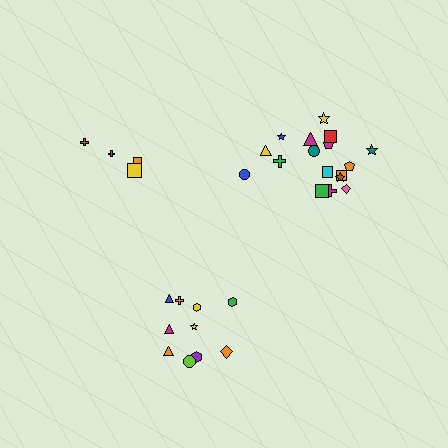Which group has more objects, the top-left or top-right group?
The top-right group.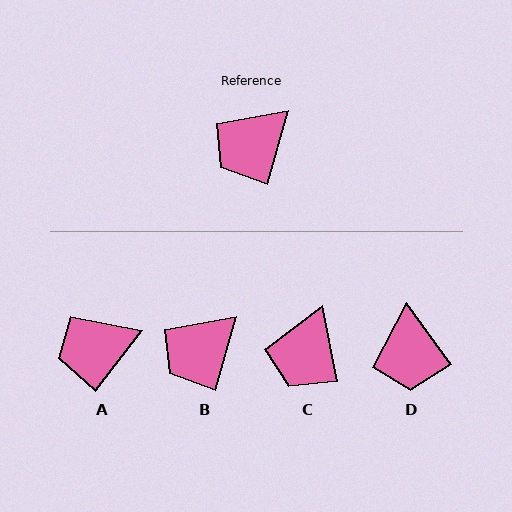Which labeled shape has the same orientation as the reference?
B.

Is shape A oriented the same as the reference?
No, it is off by about 22 degrees.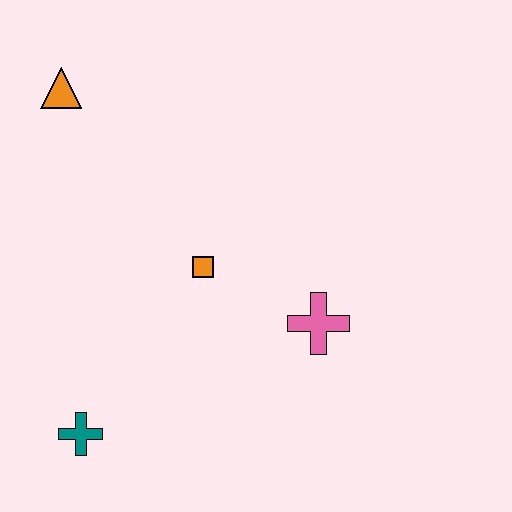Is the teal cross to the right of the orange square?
No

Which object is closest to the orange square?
The pink cross is closest to the orange square.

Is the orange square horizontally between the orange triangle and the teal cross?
No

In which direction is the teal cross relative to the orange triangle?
The teal cross is below the orange triangle.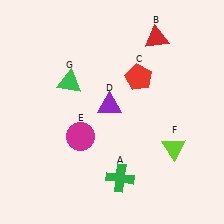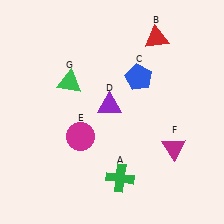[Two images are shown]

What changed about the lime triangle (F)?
In Image 1, F is lime. In Image 2, it changed to magenta.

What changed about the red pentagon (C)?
In Image 1, C is red. In Image 2, it changed to blue.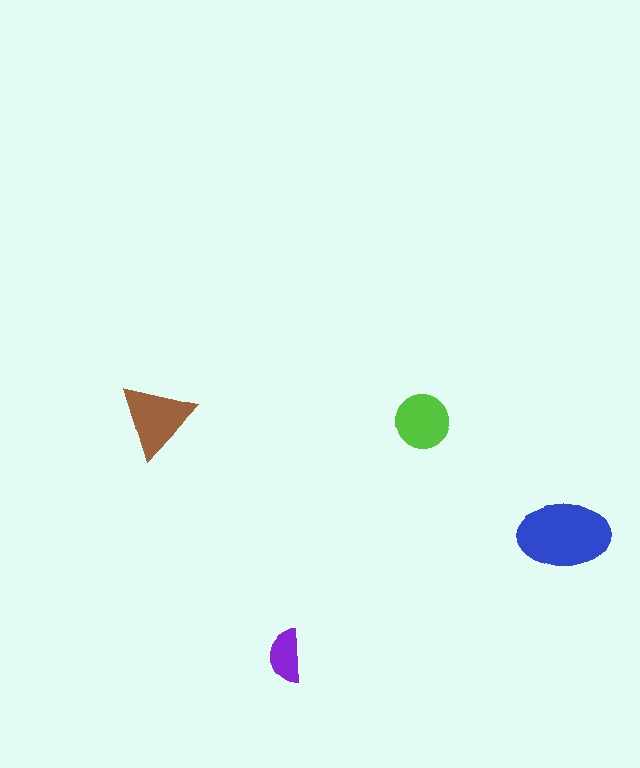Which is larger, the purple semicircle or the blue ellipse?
The blue ellipse.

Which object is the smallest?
The purple semicircle.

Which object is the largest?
The blue ellipse.